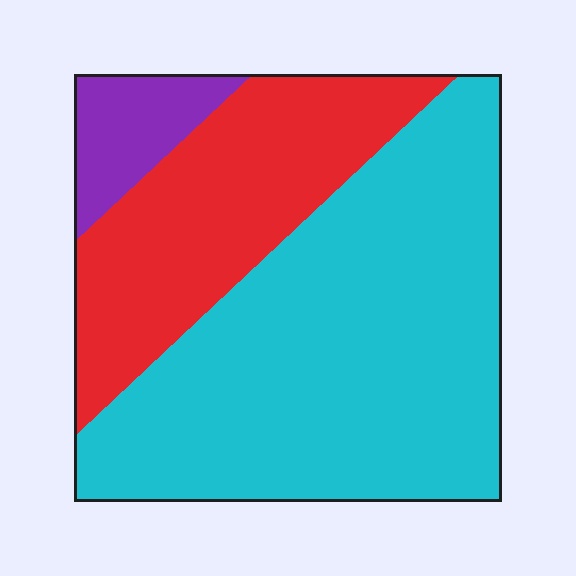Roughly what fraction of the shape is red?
Red takes up between a sixth and a third of the shape.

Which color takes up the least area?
Purple, at roughly 10%.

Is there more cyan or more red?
Cyan.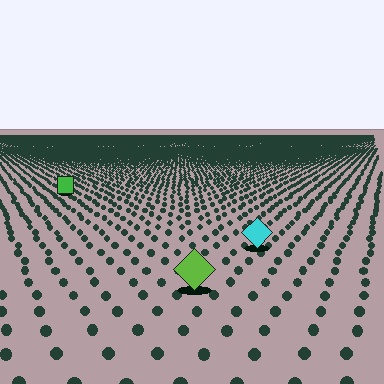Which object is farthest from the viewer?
The green square is farthest from the viewer. It appears smaller and the ground texture around it is denser.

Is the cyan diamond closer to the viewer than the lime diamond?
No. The lime diamond is closer — you can tell from the texture gradient: the ground texture is coarser near it.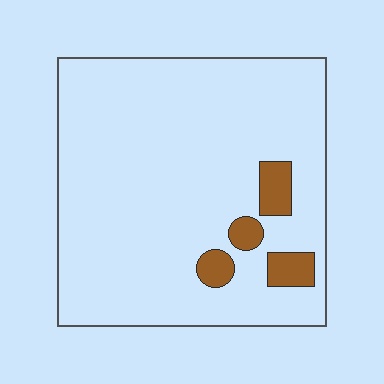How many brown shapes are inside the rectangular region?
4.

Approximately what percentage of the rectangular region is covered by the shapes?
Approximately 10%.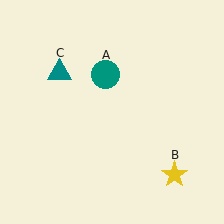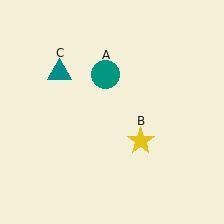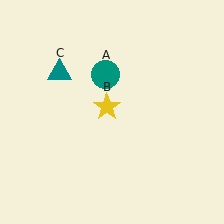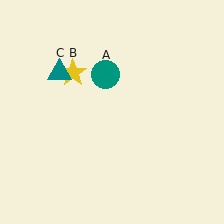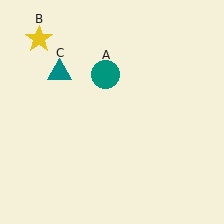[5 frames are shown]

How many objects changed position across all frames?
1 object changed position: yellow star (object B).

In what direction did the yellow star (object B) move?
The yellow star (object B) moved up and to the left.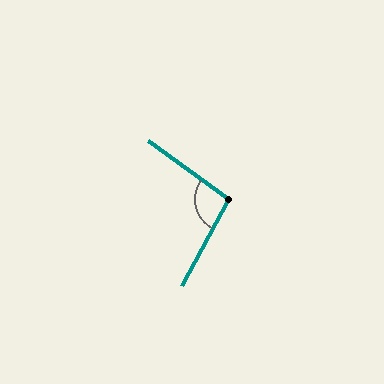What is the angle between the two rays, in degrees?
Approximately 97 degrees.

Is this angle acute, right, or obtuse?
It is obtuse.